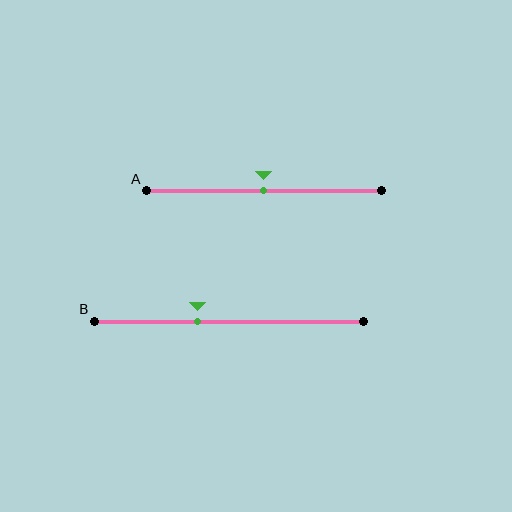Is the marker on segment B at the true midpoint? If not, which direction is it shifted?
No, the marker on segment B is shifted to the left by about 12% of the segment length.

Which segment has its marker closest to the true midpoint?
Segment A has its marker closest to the true midpoint.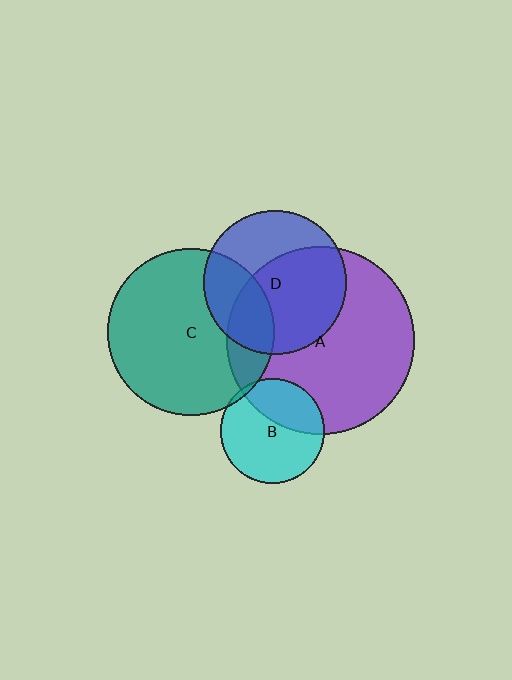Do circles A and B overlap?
Yes.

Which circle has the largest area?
Circle A (purple).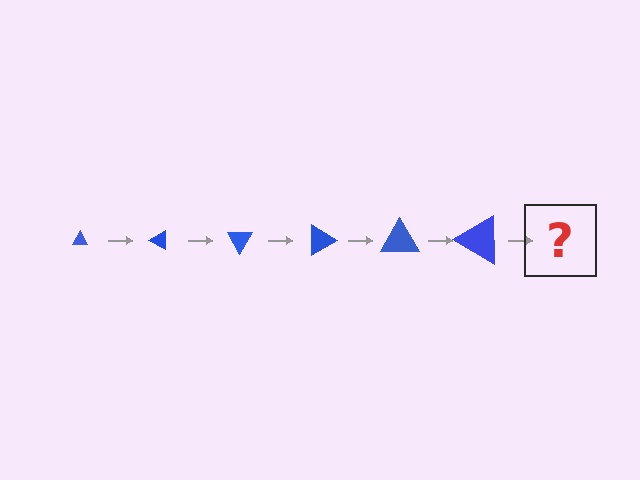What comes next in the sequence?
The next element should be a triangle, larger than the previous one and rotated 180 degrees from the start.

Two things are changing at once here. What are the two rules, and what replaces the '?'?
The two rules are that the triangle grows larger each step and it rotates 30 degrees each step. The '?' should be a triangle, larger than the previous one and rotated 180 degrees from the start.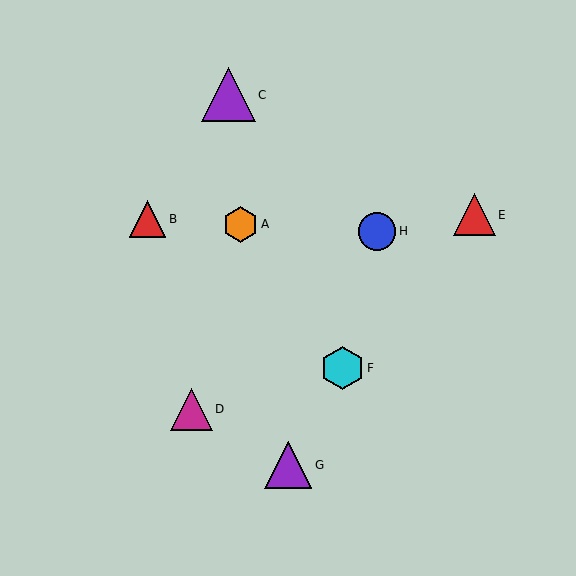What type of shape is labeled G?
Shape G is a purple triangle.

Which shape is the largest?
The purple triangle (labeled C) is the largest.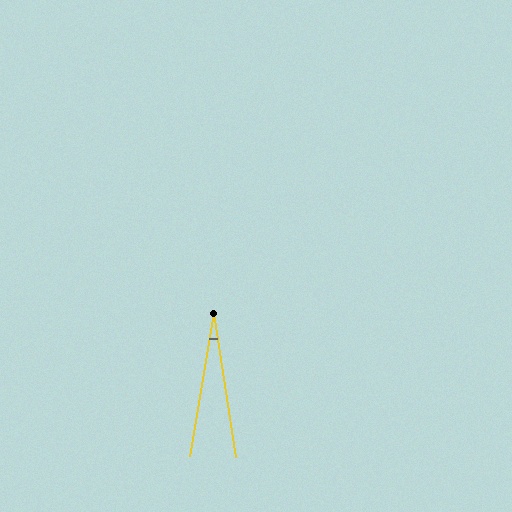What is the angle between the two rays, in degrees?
Approximately 18 degrees.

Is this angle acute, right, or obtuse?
It is acute.